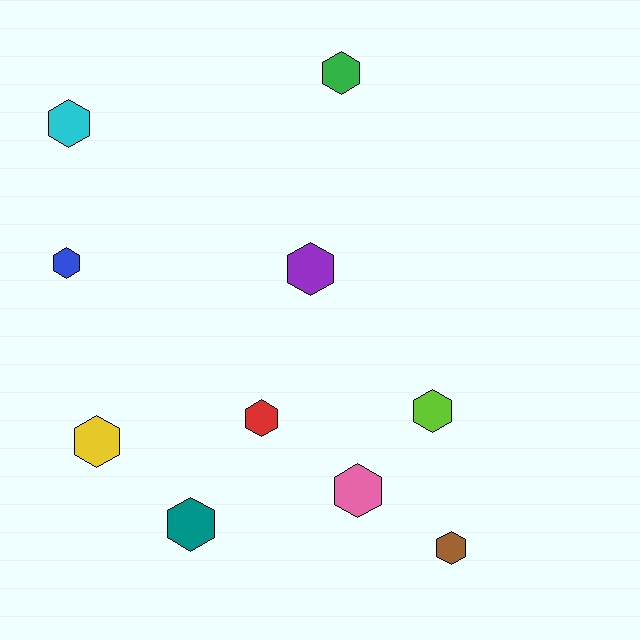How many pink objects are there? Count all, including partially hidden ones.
There is 1 pink object.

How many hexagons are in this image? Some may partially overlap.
There are 10 hexagons.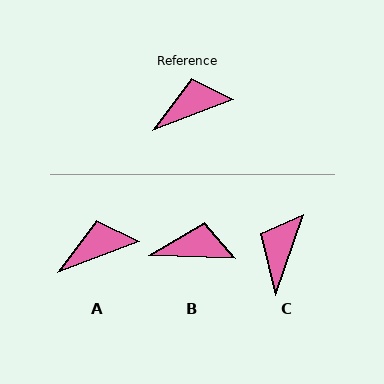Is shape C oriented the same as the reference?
No, it is off by about 50 degrees.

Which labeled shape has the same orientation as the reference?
A.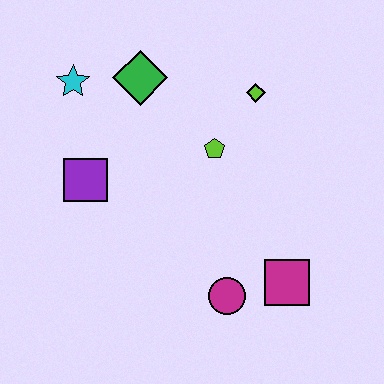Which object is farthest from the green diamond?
The magenta square is farthest from the green diamond.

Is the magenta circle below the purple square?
Yes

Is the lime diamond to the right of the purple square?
Yes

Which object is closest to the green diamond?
The cyan star is closest to the green diamond.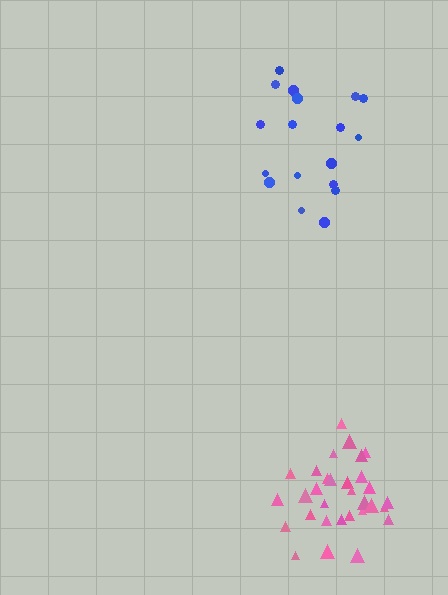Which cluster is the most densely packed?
Pink.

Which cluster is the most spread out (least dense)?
Blue.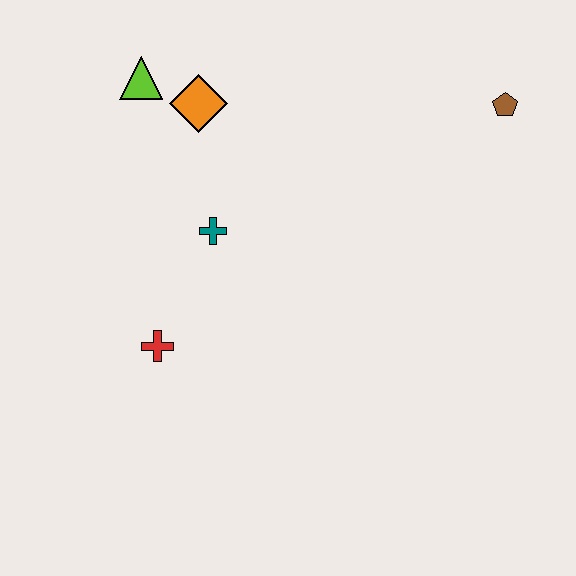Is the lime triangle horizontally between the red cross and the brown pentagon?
No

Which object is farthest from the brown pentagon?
The red cross is farthest from the brown pentagon.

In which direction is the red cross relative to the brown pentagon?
The red cross is to the left of the brown pentagon.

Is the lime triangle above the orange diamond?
Yes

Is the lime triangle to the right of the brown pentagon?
No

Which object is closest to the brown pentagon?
The orange diamond is closest to the brown pentagon.